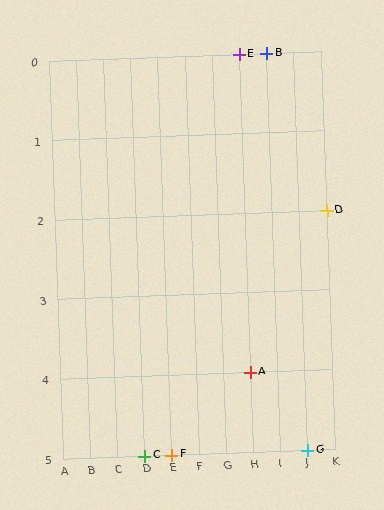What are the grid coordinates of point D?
Point D is at grid coordinates (K, 2).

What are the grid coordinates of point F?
Point F is at grid coordinates (E, 5).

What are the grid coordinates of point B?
Point B is at grid coordinates (I, 0).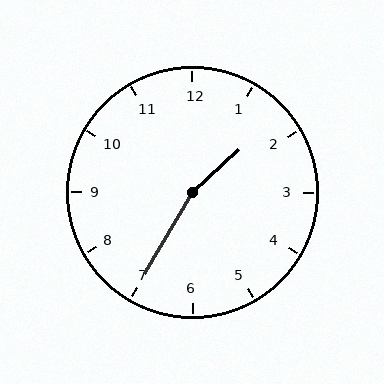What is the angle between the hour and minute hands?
Approximately 162 degrees.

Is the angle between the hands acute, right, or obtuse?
It is obtuse.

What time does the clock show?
1:35.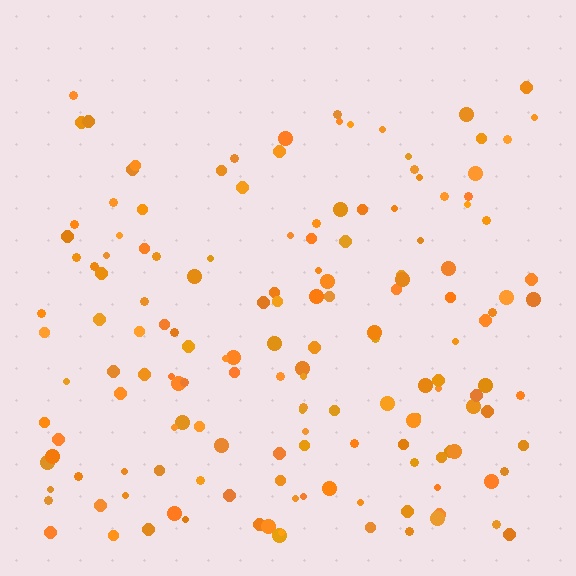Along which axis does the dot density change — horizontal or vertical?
Vertical.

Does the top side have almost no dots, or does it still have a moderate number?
Still a moderate number, just noticeably fewer than the bottom.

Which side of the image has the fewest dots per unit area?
The top.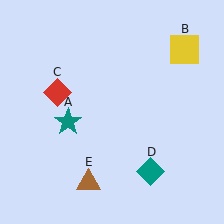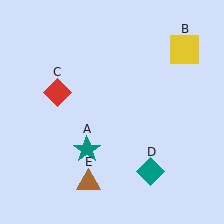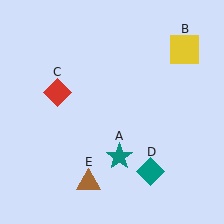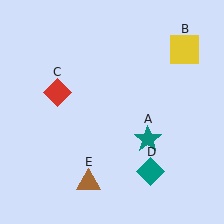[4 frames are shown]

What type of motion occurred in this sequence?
The teal star (object A) rotated counterclockwise around the center of the scene.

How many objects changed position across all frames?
1 object changed position: teal star (object A).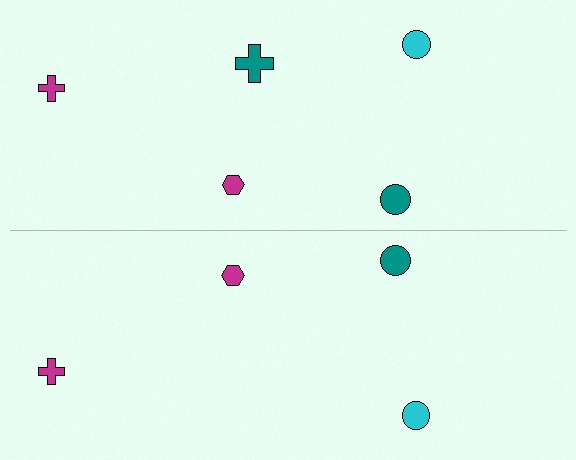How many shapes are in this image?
There are 9 shapes in this image.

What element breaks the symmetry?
A teal cross is missing from the bottom side.